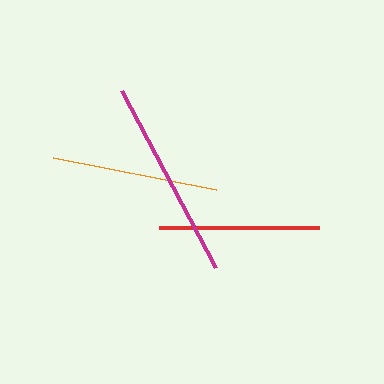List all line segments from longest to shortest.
From longest to shortest: magenta, orange, red.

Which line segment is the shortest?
The red line is the shortest at approximately 160 pixels.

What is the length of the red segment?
The red segment is approximately 160 pixels long.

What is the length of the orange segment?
The orange segment is approximately 166 pixels long.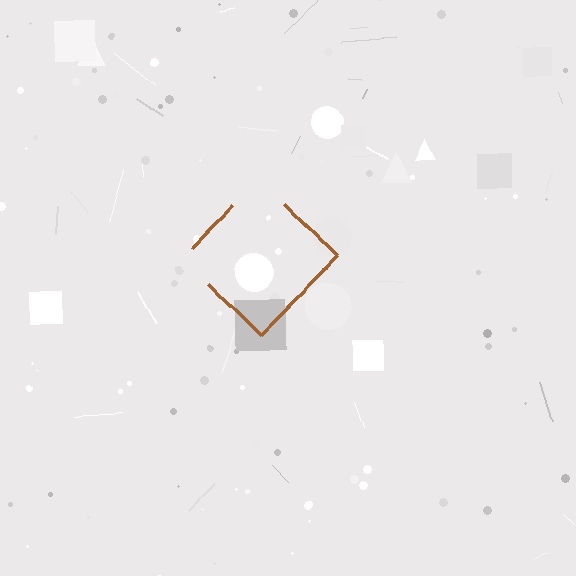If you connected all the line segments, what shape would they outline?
They would outline a diamond.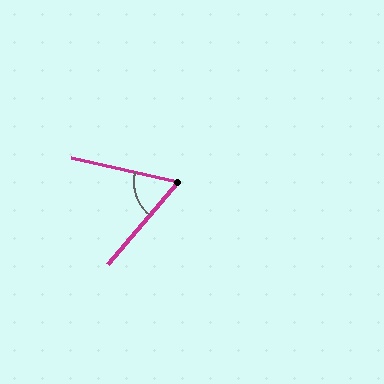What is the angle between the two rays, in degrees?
Approximately 63 degrees.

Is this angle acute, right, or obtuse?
It is acute.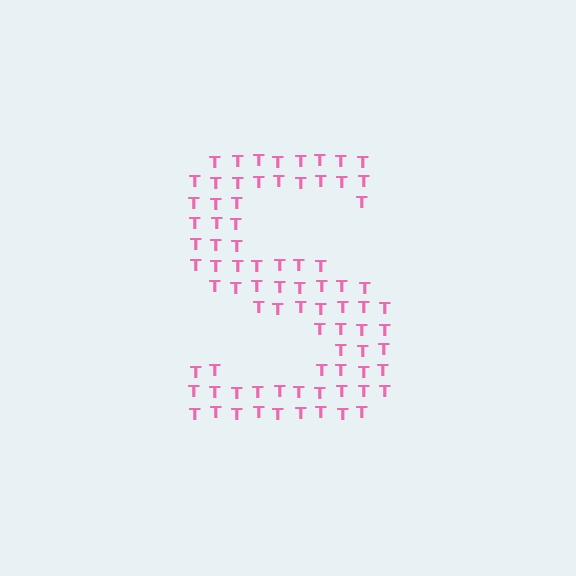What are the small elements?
The small elements are letter T's.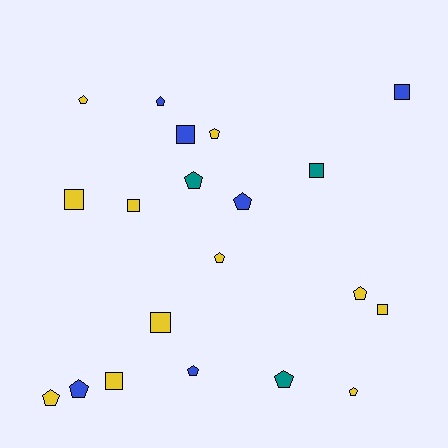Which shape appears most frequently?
Pentagon, with 12 objects.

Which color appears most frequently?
Yellow, with 11 objects.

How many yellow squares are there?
There are 5 yellow squares.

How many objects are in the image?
There are 20 objects.